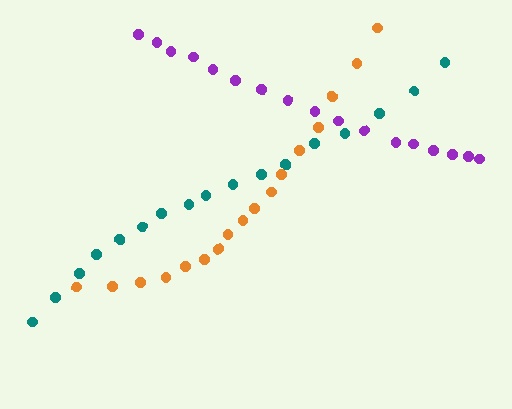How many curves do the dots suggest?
There are 3 distinct paths.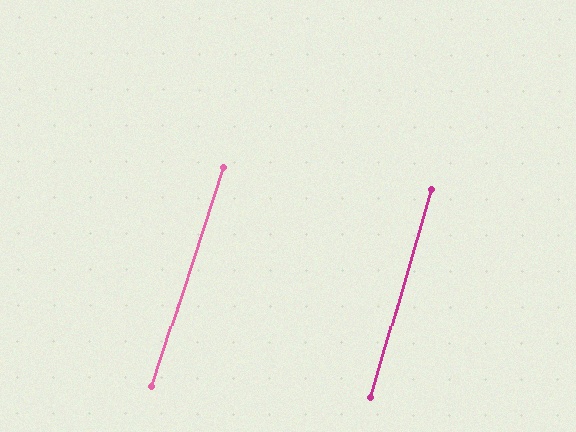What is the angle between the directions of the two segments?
Approximately 2 degrees.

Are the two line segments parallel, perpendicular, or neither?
Parallel — their directions differ by only 1.9°.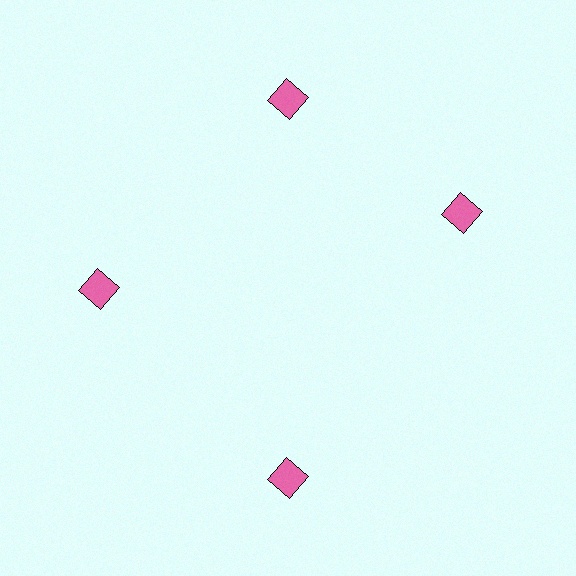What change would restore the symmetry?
The symmetry would be restored by rotating it back into even spacing with its neighbors so that all 4 squares sit at equal angles and equal distance from the center.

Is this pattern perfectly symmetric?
No. The 4 pink squares are arranged in a ring, but one element near the 3 o'clock position is rotated out of alignment along the ring, breaking the 4-fold rotational symmetry.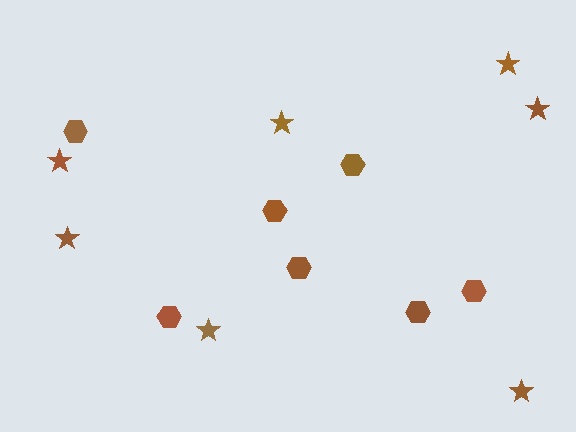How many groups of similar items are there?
There are 2 groups: one group of stars (7) and one group of hexagons (7).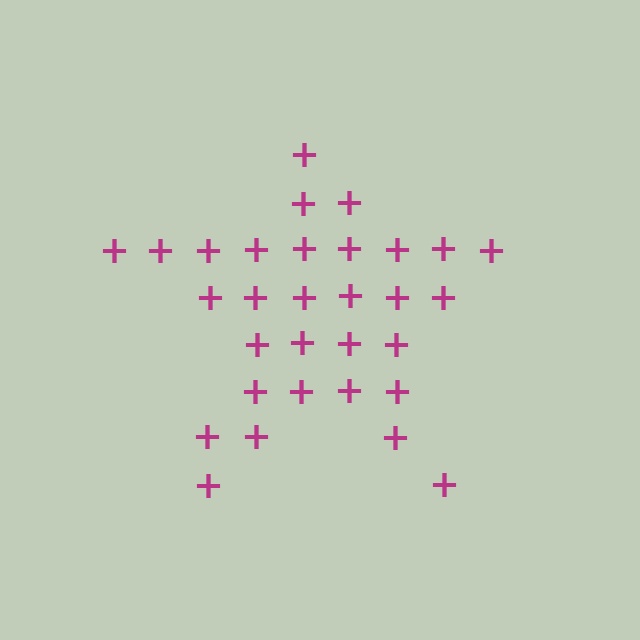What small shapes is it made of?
It is made of small plus signs.